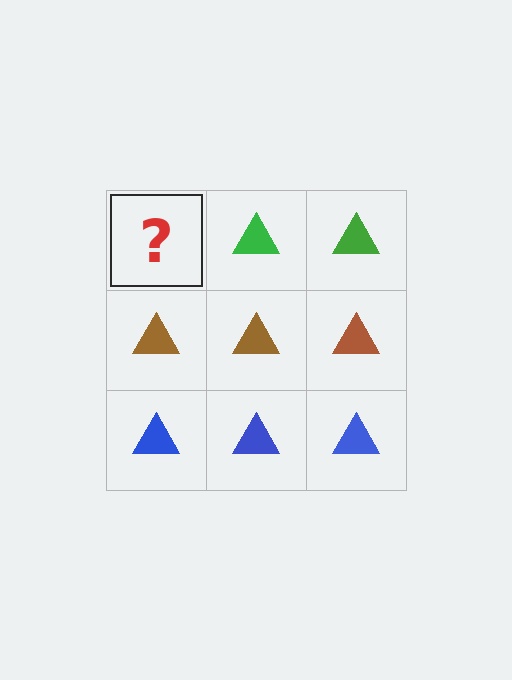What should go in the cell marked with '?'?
The missing cell should contain a green triangle.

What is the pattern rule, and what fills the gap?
The rule is that each row has a consistent color. The gap should be filled with a green triangle.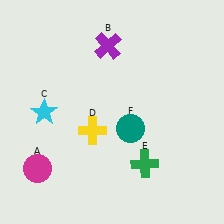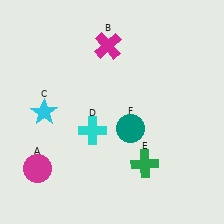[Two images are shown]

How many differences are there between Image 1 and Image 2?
There are 2 differences between the two images.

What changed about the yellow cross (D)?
In Image 1, D is yellow. In Image 2, it changed to cyan.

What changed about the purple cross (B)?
In Image 1, B is purple. In Image 2, it changed to magenta.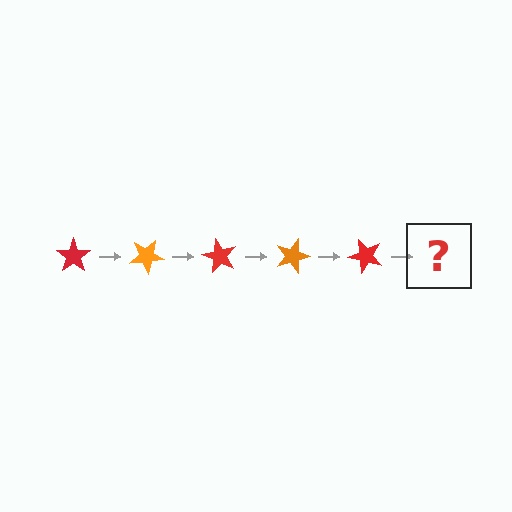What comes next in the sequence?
The next element should be an orange star, rotated 150 degrees from the start.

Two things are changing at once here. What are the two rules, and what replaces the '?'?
The two rules are that it rotates 30 degrees each step and the color cycles through red and orange. The '?' should be an orange star, rotated 150 degrees from the start.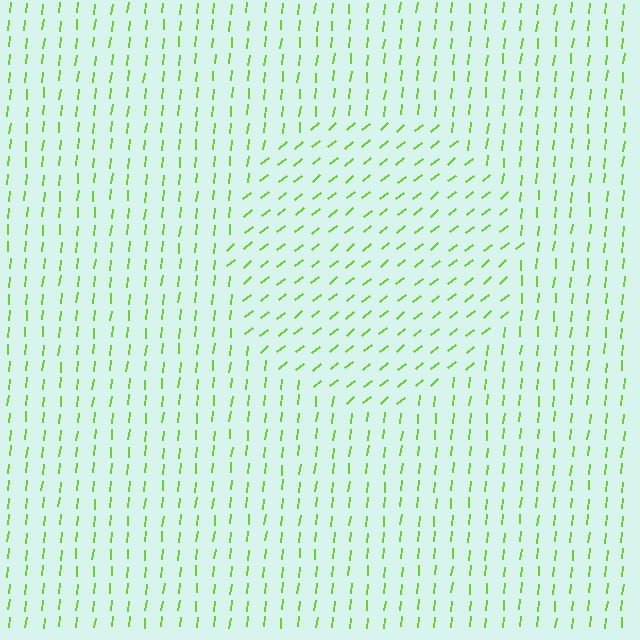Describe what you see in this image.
The image is filled with small lime line segments. A circle region in the image has lines oriented differently from the surrounding lines, creating a visible texture boundary.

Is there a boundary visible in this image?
Yes, there is a texture boundary formed by a change in line orientation.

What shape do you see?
I see a circle.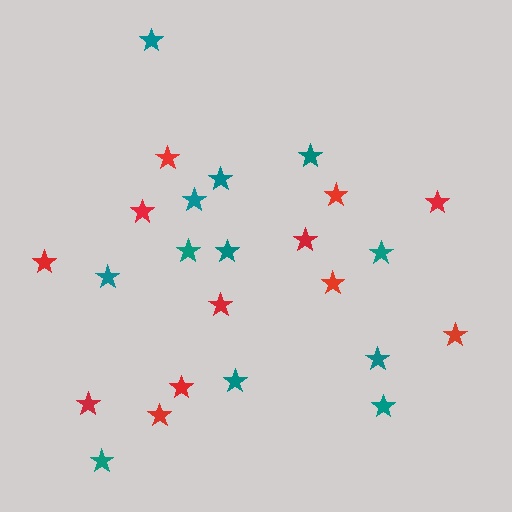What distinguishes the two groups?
There are 2 groups: one group of red stars (12) and one group of teal stars (12).